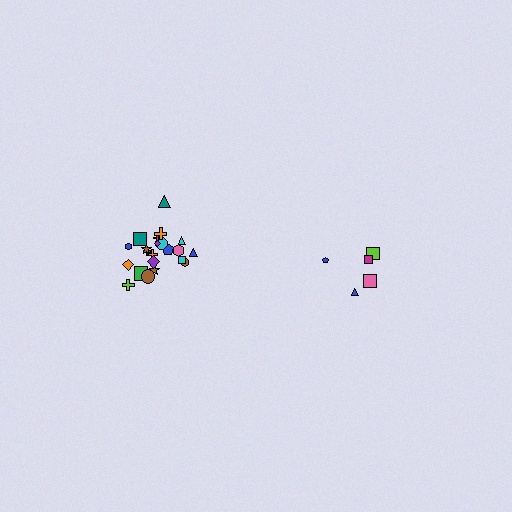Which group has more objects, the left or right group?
The left group.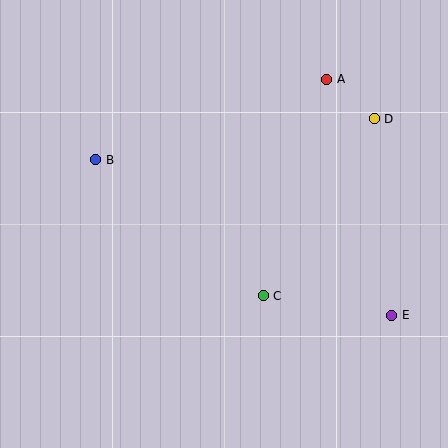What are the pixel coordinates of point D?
Point D is at (374, 119).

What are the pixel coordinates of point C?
Point C is at (263, 296).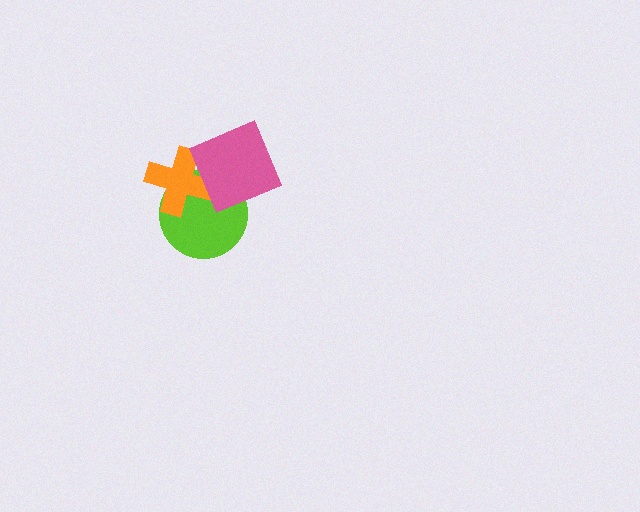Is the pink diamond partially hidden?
No, no other shape covers it.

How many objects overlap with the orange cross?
2 objects overlap with the orange cross.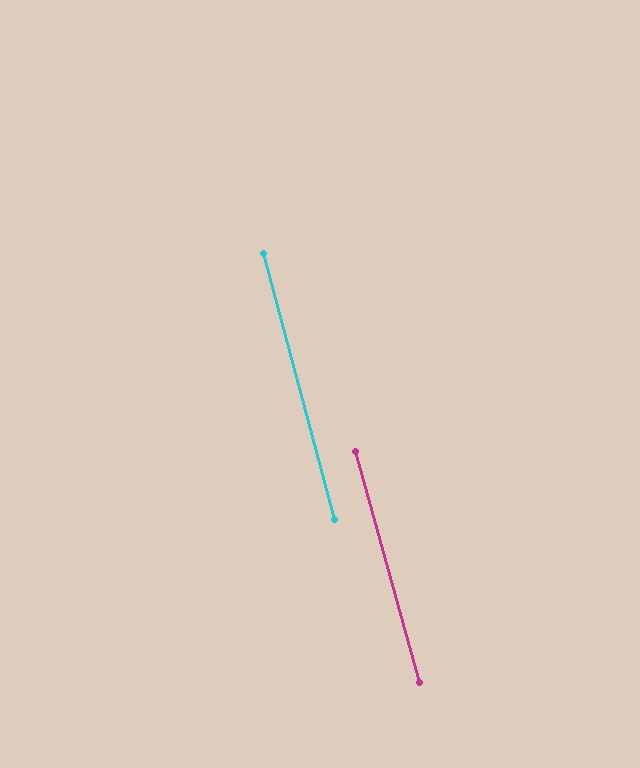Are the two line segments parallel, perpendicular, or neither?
Parallel — their directions differ by only 0.6°.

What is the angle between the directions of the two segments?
Approximately 1 degree.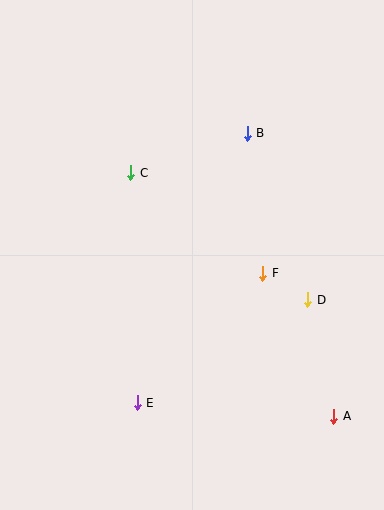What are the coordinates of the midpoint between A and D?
The midpoint between A and D is at (321, 358).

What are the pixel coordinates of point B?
Point B is at (247, 133).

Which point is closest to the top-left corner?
Point C is closest to the top-left corner.